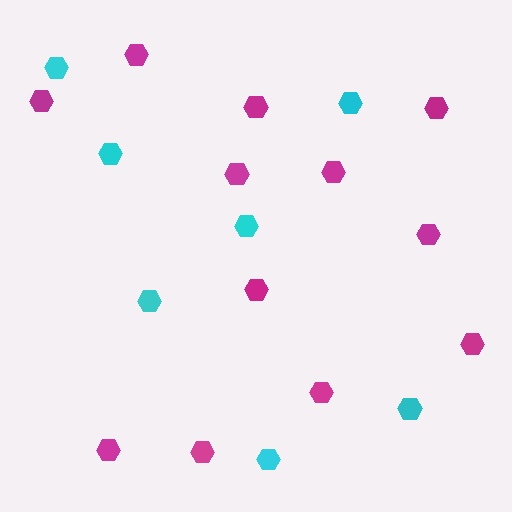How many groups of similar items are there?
There are 2 groups: one group of cyan hexagons (7) and one group of magenta hexagons (12).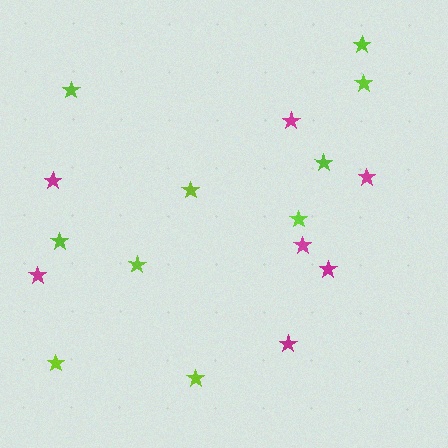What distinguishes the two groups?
There are 2 groups: one group of magenta stars (7) and one group of lime stars (10).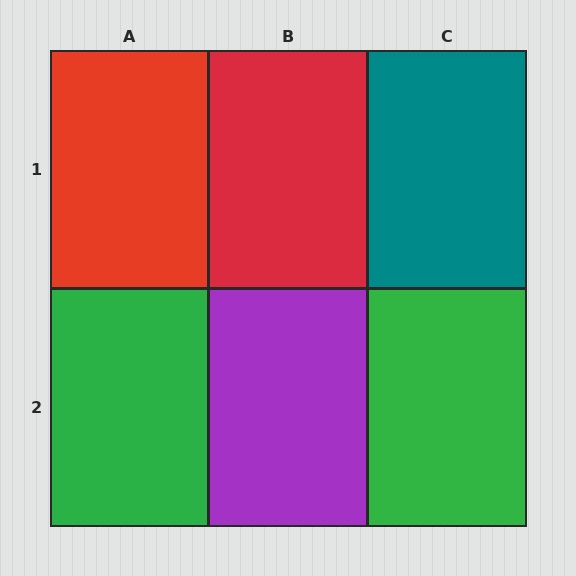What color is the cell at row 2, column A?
Green.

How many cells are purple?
1 cell is purple.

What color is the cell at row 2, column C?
Green.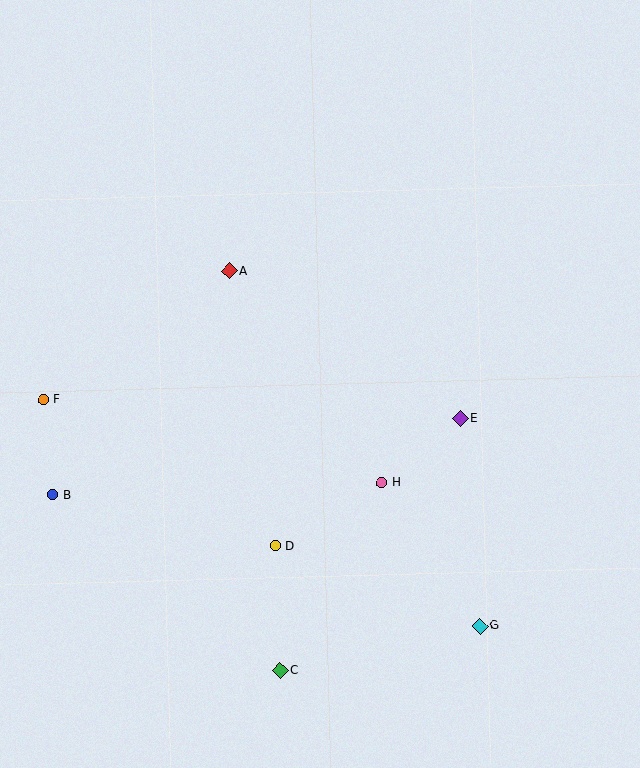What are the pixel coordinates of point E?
Point E is at (460, 418).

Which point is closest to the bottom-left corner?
Point B is closest to the bottom-left corner.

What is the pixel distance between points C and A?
The distance between C and A is 402 pixels.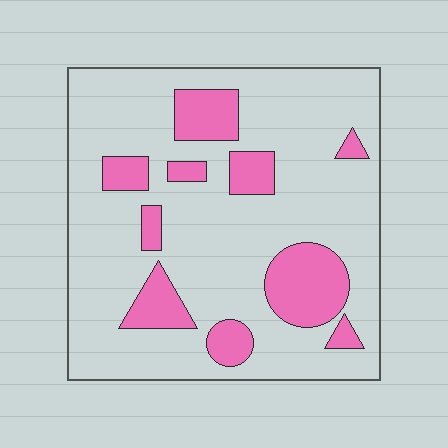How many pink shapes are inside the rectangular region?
10.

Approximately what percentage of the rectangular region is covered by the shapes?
Approximately 20%.